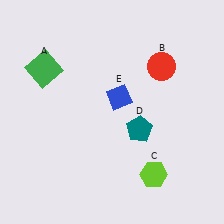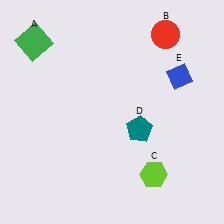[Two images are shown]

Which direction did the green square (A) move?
The green square (A) moved up.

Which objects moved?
The objects that moved are: the green square (A), the red circle (B), the blue diamond (E).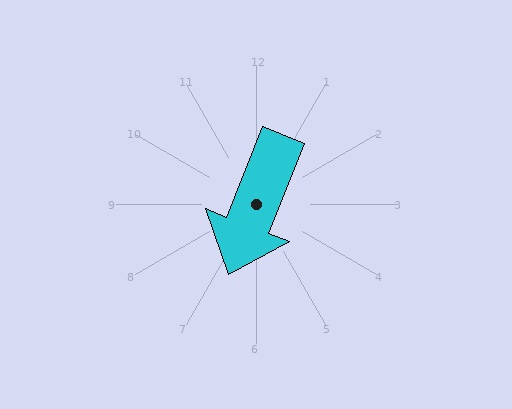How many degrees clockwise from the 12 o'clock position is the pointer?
Approximately 202 degrees.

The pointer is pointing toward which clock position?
Roughly 7 o'clock.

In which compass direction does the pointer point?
South.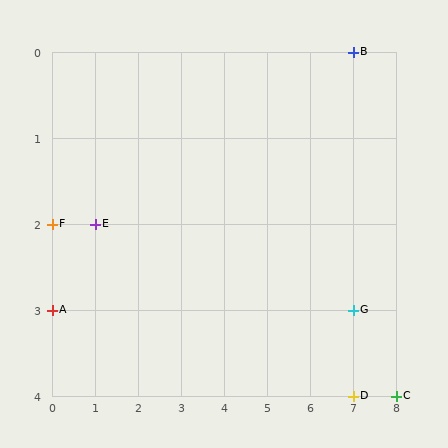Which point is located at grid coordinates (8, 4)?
Point C is at (8, 4).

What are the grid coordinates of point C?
Point C is at grid coordinates (8, 4).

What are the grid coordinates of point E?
Point E is at grid coordinates (1, 2).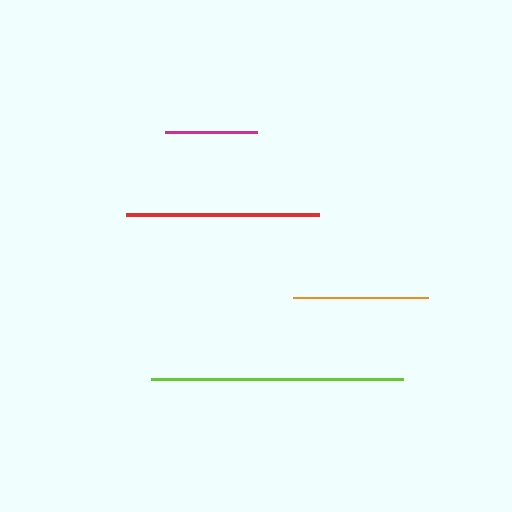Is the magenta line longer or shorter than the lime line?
The lime line is longer than the magenta line.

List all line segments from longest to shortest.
From longest to shortest: lime, red, orange, magenta.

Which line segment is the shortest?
The magenta line is the shortest at approximately 92 pixels.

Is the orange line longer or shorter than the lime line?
The lime line is longer than the orange line.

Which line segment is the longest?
The lime line is the longest at approximately 253 pixels.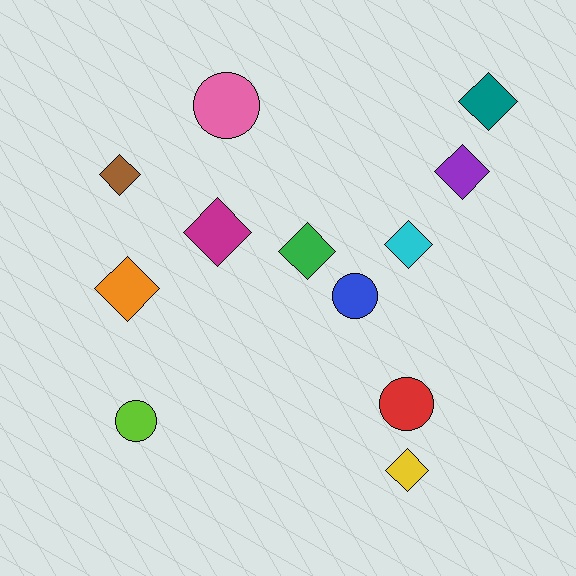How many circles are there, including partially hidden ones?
There are 4 circles.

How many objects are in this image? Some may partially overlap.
There are 12 objects.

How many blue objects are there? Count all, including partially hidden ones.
There is 1 blue object.